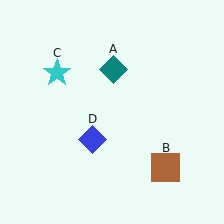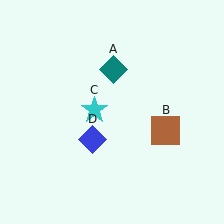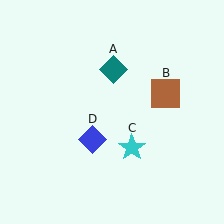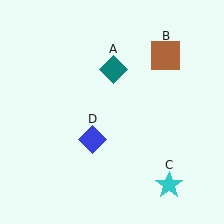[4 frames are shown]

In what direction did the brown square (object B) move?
The brown square (object B) moved up.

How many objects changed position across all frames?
2 objects changed position: brown square (object B), cyan star (object C).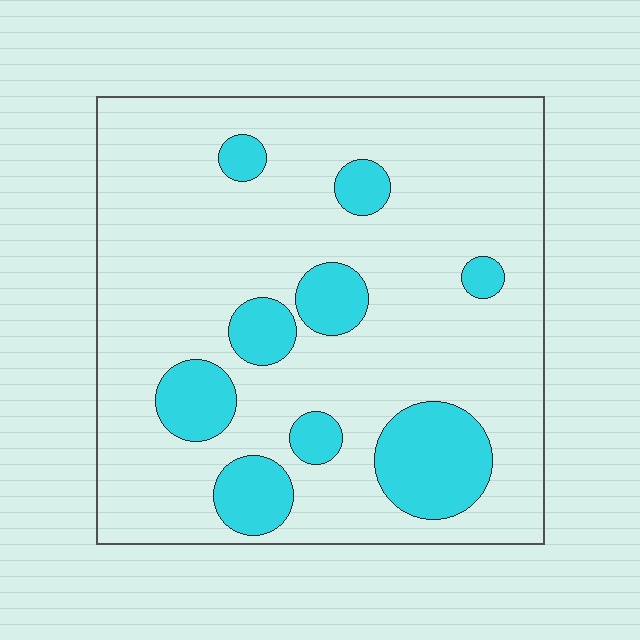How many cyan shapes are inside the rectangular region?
9.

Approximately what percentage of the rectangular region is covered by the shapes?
Approximately 20%.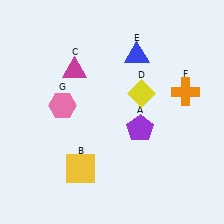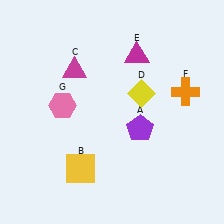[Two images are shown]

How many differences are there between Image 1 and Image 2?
There is 1 difference between the two images.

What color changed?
The triangle (E) changed from blue in Image 1 to magenta in Image 2.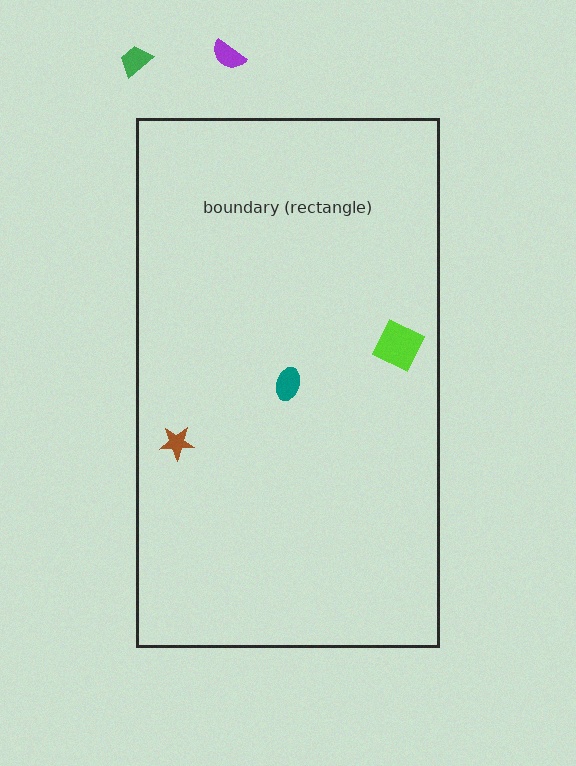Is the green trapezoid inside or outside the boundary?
Outside.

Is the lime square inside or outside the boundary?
Inside.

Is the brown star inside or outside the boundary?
Inside.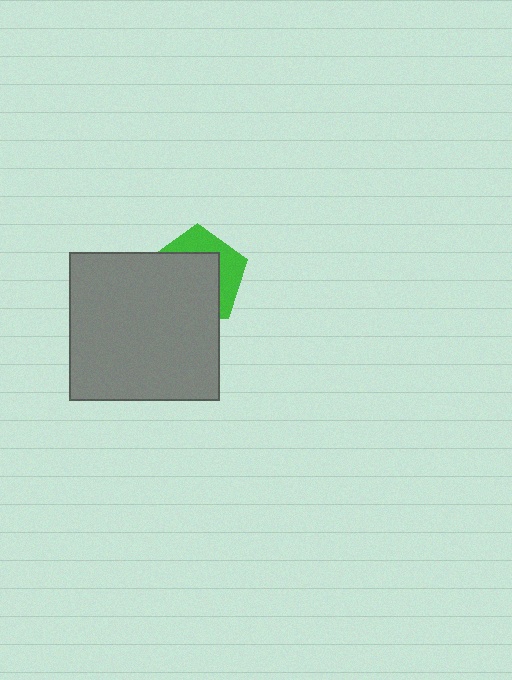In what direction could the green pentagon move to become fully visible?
The green pentagon could move toward the upper-right. That would shift it out from behind the gray rectangle entirely.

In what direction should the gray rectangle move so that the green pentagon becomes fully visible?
The gray rectangle should move toward the lower-left. That is the shortest direction to clear the overlap and leave the green pentagon fully visible.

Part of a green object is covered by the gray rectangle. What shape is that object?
It is a pentagon.